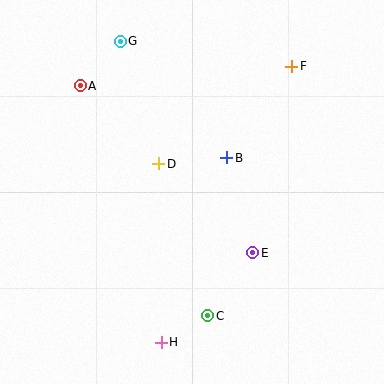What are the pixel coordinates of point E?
Point E is at (253, 253).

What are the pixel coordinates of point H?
Point H is at (161, 342).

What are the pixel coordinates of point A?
Point A is at (80, 86).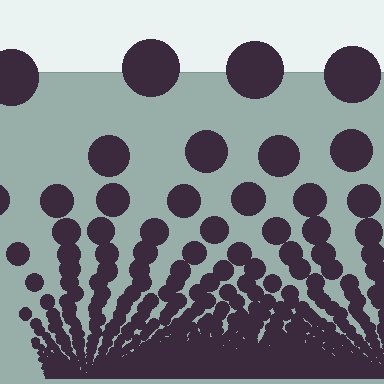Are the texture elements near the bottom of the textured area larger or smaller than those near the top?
Smaller. The gradient is inverted — elements near the bottom are smaller and denser.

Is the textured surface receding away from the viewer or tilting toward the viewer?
The surface appears to tilt toward the viewer. Texture elements get larger and sparser toward the top.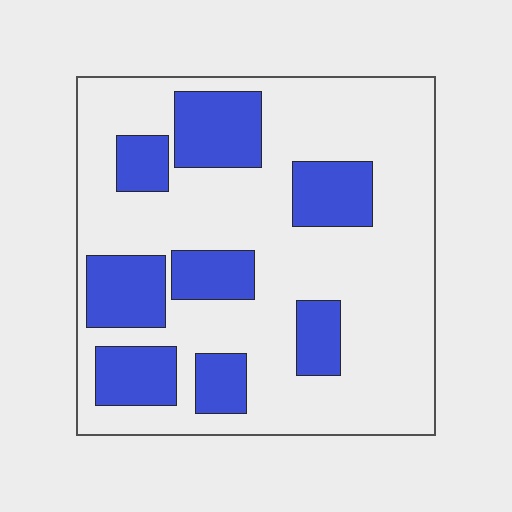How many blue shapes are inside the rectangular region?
8.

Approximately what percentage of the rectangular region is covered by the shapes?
Approximately 30%.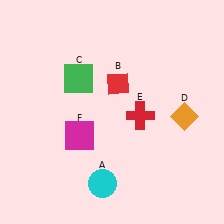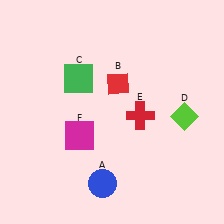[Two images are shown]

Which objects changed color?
A changed from cyan to blue. D changed from orange to lime.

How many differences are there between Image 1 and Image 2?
There are 2 differences between the two images.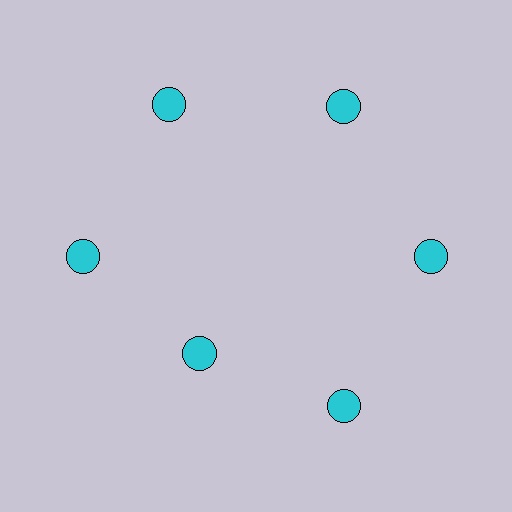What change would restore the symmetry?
The symmetry would be restored by moving it outward, back onto the ring so that all 6 circles sit at equal angles and equal distance from the center.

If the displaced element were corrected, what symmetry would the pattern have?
It would have 6-fold rotational symmetry — the pattern would map onto itself every 60 degrees.